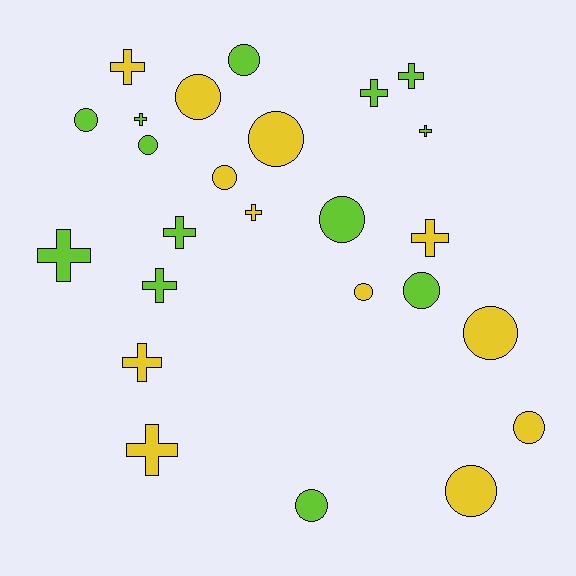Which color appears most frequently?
Lime, with 13 objects.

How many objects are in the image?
There are 25 objects.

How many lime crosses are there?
There are 7 lime crosses.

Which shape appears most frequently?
Circle, with 13 objects.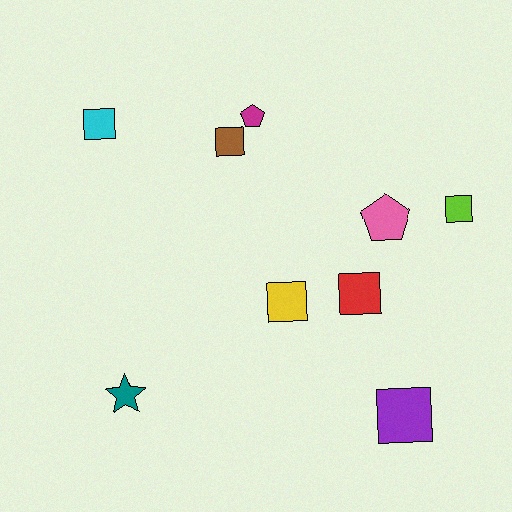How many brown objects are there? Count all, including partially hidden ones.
There is 1 brown object.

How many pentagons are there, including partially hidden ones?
There are 2 pentagons.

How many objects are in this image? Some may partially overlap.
There are 9 objects.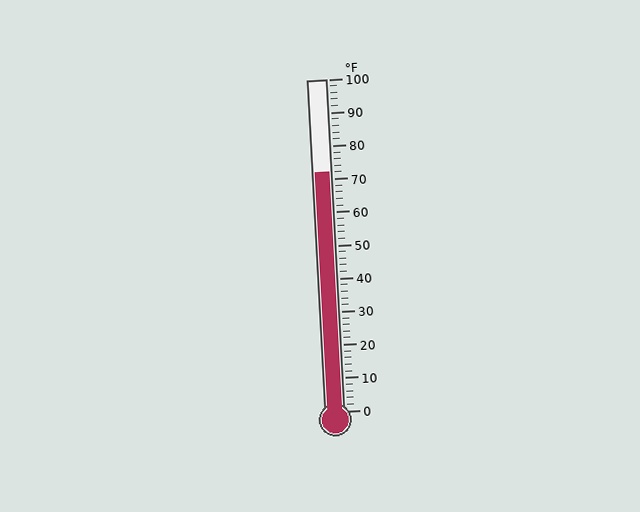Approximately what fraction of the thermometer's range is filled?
The thermometer is filled to approximately 70% of its range.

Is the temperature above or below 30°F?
The temperature is above 30°F.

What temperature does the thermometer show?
The thermometer shows approximately 72°F.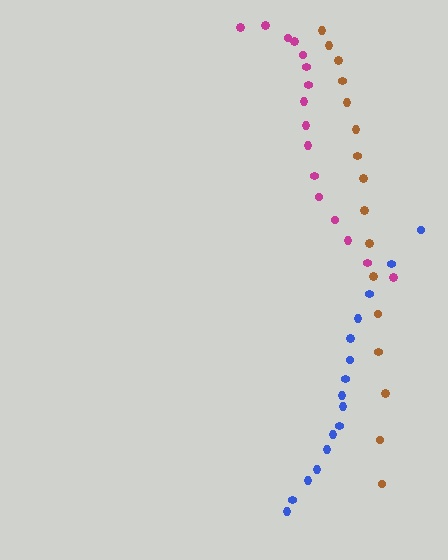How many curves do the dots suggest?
There are 3 distinct paths.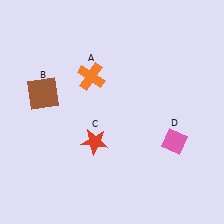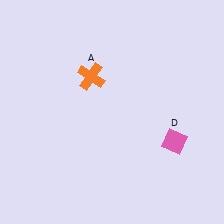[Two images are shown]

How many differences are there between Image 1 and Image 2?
There are 2 differences between the two images.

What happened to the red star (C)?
The red star (C) was removed in Image 2. It was in the bottom-left area of Image 1.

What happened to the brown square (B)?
The brown square (B) was removed in Image 2. It was in the top-left area of Image 1.